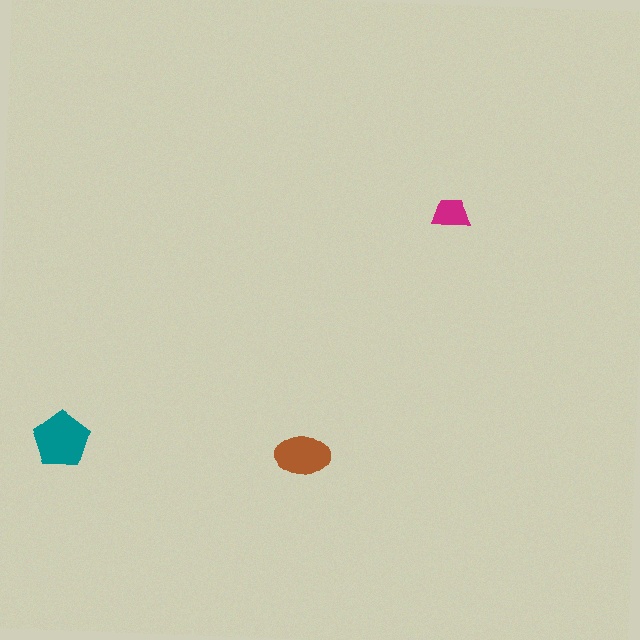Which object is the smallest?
The magenta trapezoid.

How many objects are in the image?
There are 3 objects in the image.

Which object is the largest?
The teal pentagon.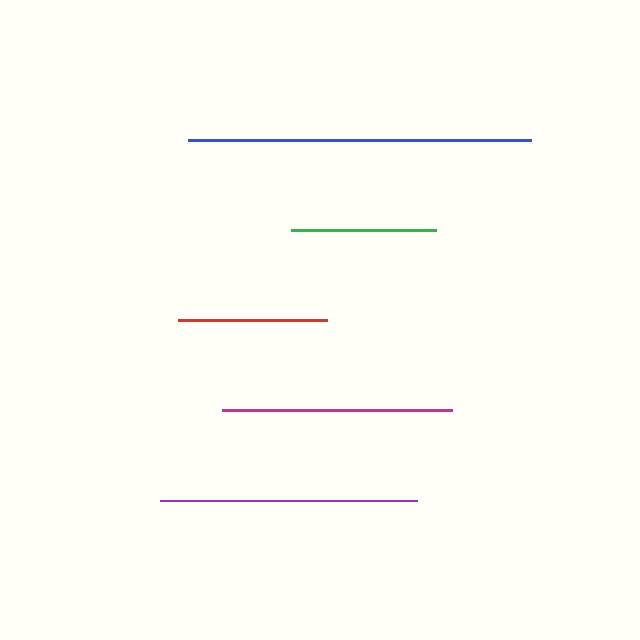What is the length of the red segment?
The red segment is approximately 150 pixels long.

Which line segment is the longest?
The blue line is the longest at approximately 343 pixels.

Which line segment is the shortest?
The green line is the shortest at approximately 145 pixels.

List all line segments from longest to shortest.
From longest to shortest: blue, purple, magenta, red, green.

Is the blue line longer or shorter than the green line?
The blue line is longer than the green line.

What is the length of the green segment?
The green segment is approximately 145 pixels long.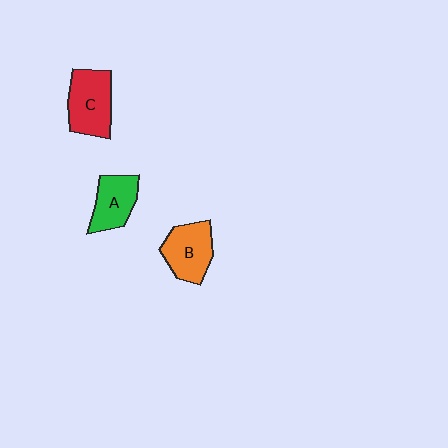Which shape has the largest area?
Shape C (red).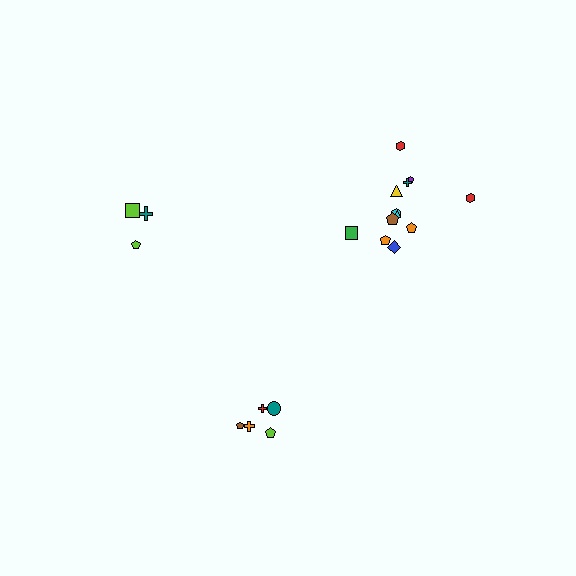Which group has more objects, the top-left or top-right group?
The top-right group.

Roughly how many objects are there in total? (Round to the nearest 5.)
Roughly 20 objects in total.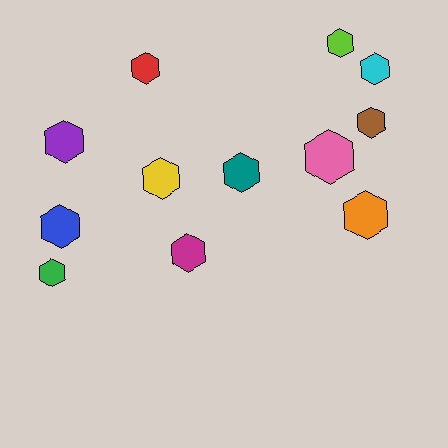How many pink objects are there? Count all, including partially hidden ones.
There is 1 pink object.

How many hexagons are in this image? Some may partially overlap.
There are 12 hexagons.